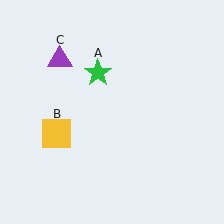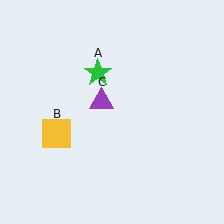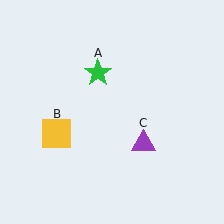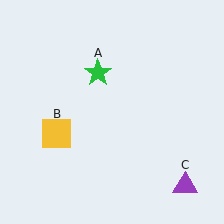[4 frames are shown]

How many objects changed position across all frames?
1 object changed position: purple triangle (object C).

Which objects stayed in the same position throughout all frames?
Green star (object A) and yellow square (object B) remained stationary.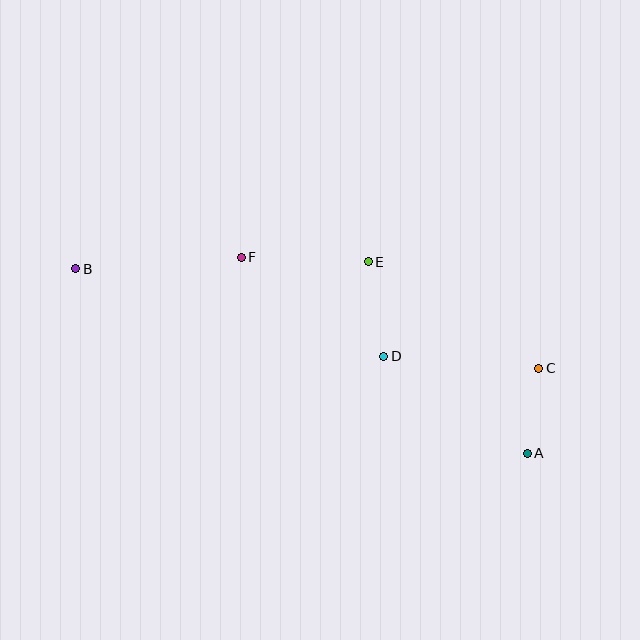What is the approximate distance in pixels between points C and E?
The distance between C and E is approximately 201 pixels.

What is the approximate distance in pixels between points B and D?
The distance between B and D is approximately 320 pixels.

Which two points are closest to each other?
Points A and C are closest to each other.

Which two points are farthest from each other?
Points A and B are farthest from each other.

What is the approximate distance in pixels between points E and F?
The distance between E and F is approximately 127 pixels.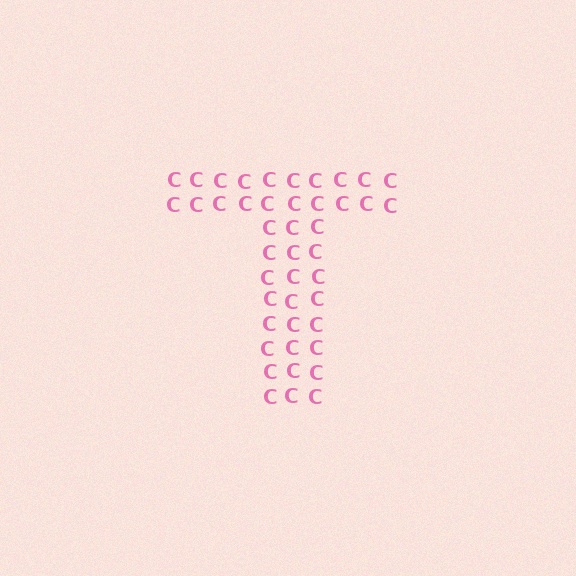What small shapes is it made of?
It is made of small letter C's.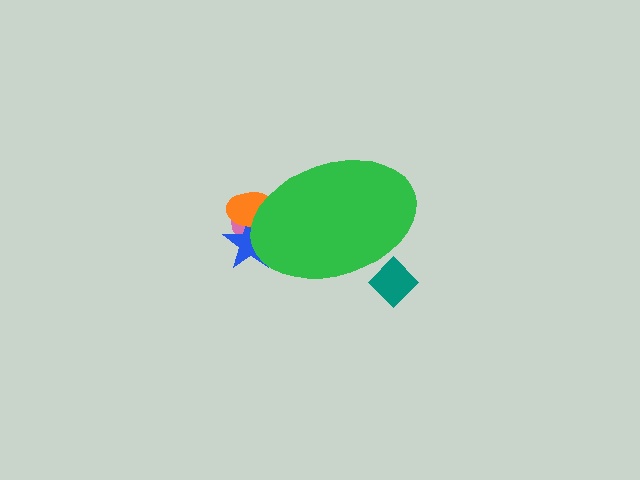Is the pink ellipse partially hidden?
Yes, the pink ellipse is partially hidden behind the green ellipse.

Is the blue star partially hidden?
Yes, the blue star is partially hidden behind the green ellipse.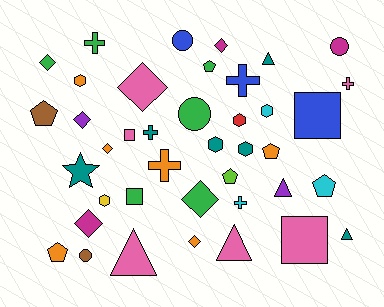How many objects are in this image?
There are 40 objects.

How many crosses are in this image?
There are 6 crosses.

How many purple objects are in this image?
There are 2 purple objects.